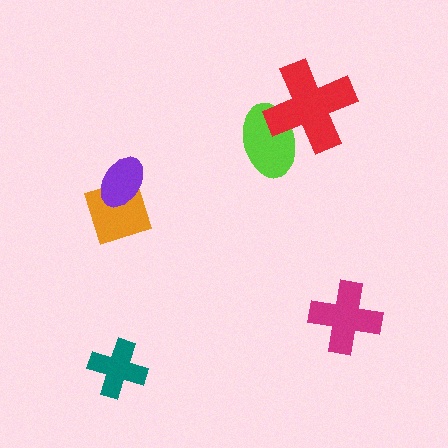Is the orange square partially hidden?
Yes, it is partially covered by another shape.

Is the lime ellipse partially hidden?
Yes, it is partially covered by another shape.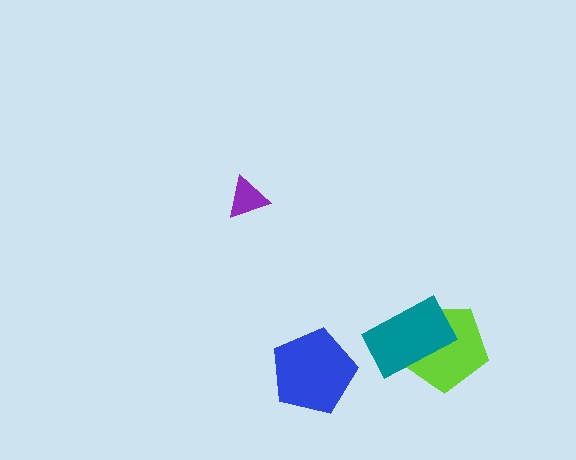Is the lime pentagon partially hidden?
Yes, it is partially covered by another shape.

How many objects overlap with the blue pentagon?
0 objects overlap with the blue pentagon.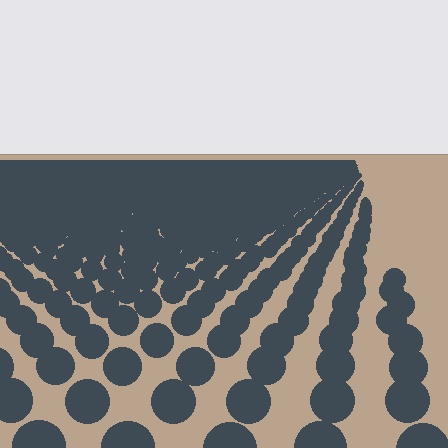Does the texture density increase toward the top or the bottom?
Density increases toward the top.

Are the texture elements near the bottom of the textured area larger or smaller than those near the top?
Larger. Near the bottom, elements are closer to the viewer and appear at a bigger on-screen size.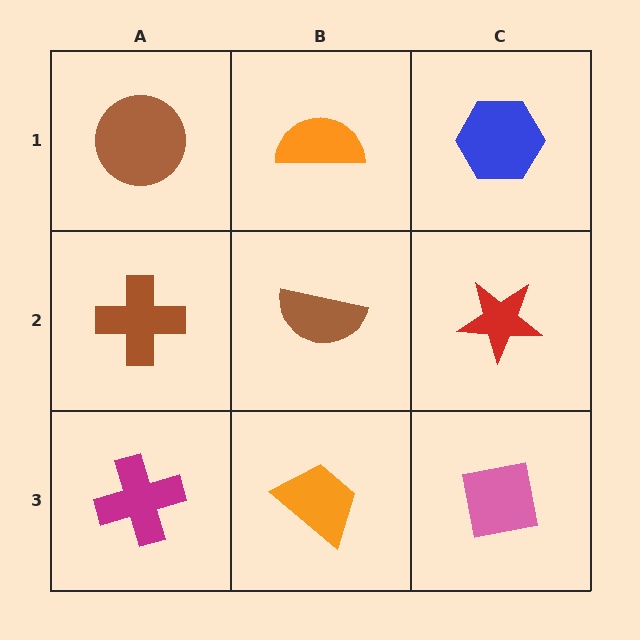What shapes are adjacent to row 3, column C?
A red star (row 2, column C), an orange trapezoid (row 3, column B).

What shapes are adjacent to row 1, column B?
A brown semicircle (row 2, column B), a brown circle (row 1, column A), a blue hexagon (row 1, column C).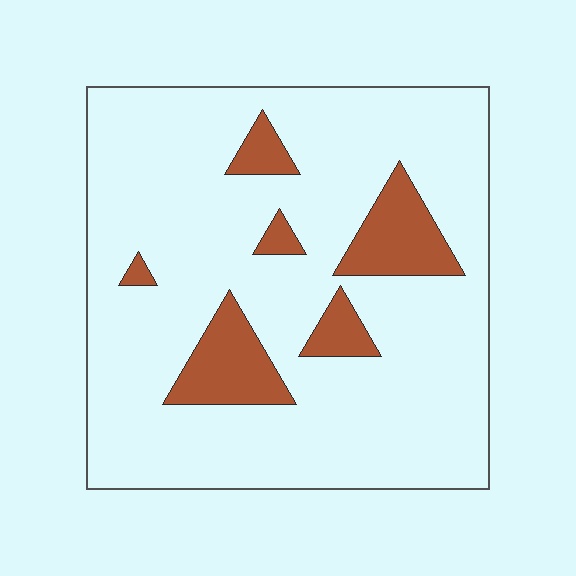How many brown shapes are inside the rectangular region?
6.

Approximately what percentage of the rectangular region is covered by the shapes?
Approximately 15%.